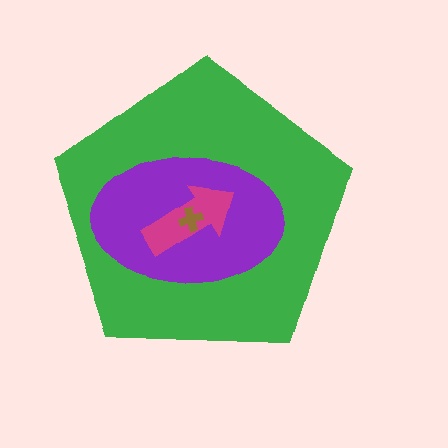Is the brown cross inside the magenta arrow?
Yes.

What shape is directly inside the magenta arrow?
The brown cross.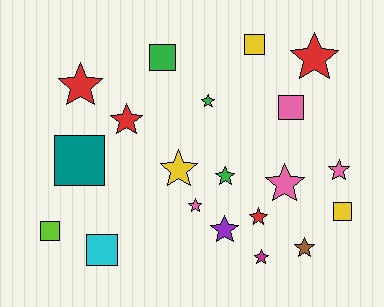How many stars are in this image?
There are 13 stars.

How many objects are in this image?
There are 20 objects.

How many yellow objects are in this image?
There are 3 yellow objects.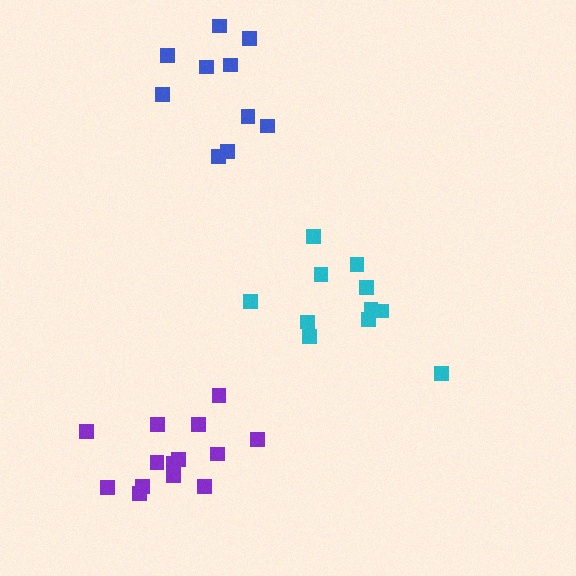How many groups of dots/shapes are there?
There are 3 groups.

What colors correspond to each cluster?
The clusters are colored: cyan, purple, blue.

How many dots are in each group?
Group 1: 11 dots, Group 2: 14 dots, Group 3: 10 dots (35 total).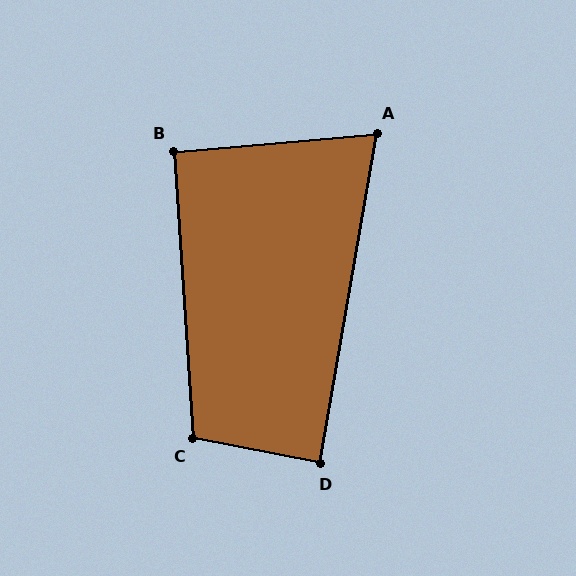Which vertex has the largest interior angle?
C, at approximately 105 degrees.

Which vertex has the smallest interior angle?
A, at approximately 75 degrees.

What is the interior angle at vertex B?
Approximately 91 degrees (approximately right).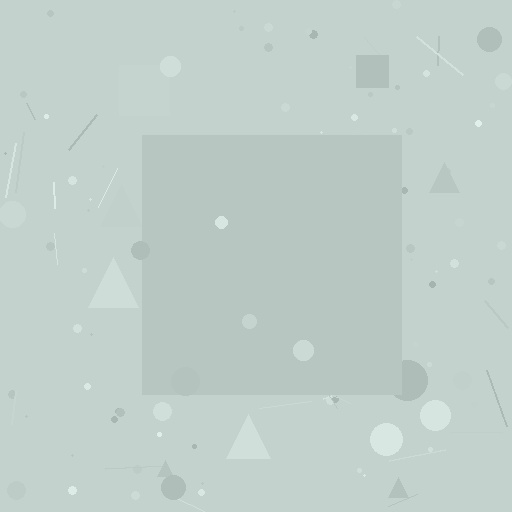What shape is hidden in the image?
A square is hidden in the image.